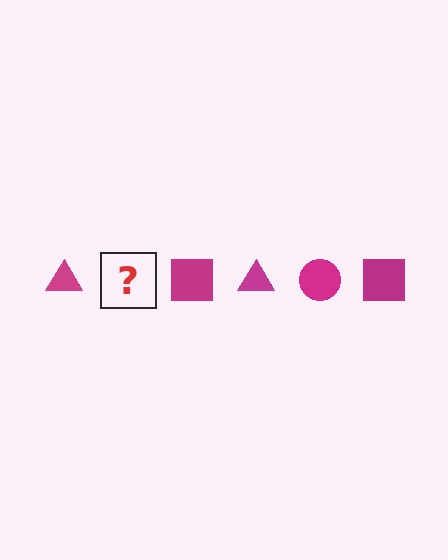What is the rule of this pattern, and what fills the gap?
The rule is that the pattern cycles through triangle, circle, square shapes in magenta. The gap should be filled with a magenta circle.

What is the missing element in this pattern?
The missing element is a magenta circle.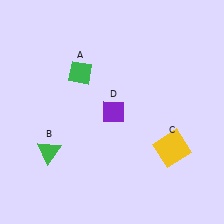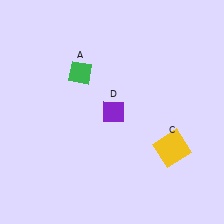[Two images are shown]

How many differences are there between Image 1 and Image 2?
There is 1 difference between the two images.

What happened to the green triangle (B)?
The green triangle (B) was removed in Image 2. It was in the bottom-left area of Image 1.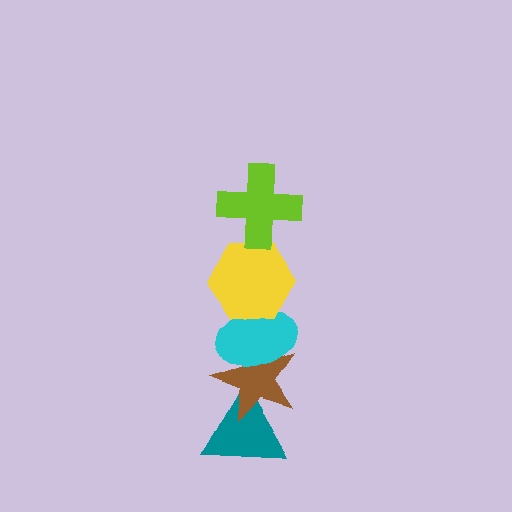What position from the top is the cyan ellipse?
The cyan ellipse is 3rd from the top.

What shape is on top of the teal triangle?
The brown star is on top of the teal triangle.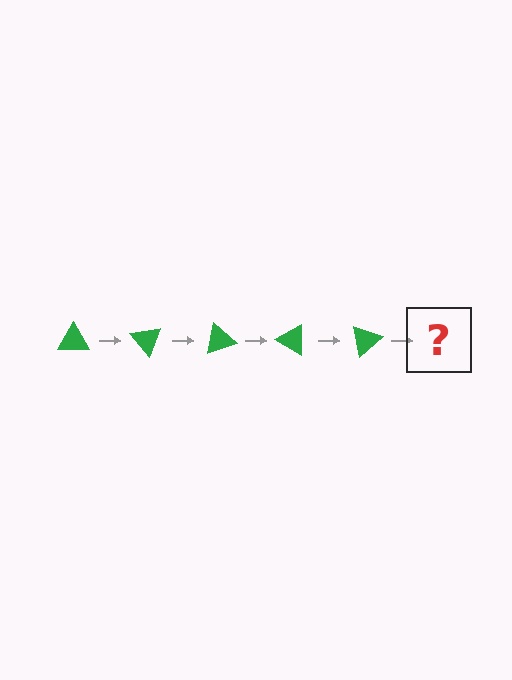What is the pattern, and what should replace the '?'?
The pattern is that the triangle rotates 50 degrees each step. The '?' should be a green triangle rotated 250 degrees.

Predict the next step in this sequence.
The next step is a green triangle rotated 250 degrees.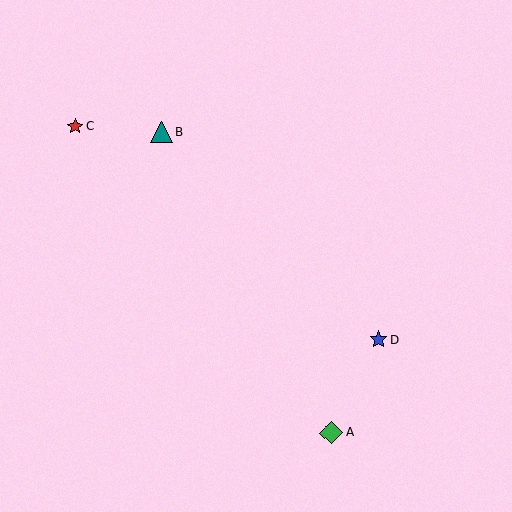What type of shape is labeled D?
Shape D is a blue star.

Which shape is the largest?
The green diamond (labeled A) is the largest.